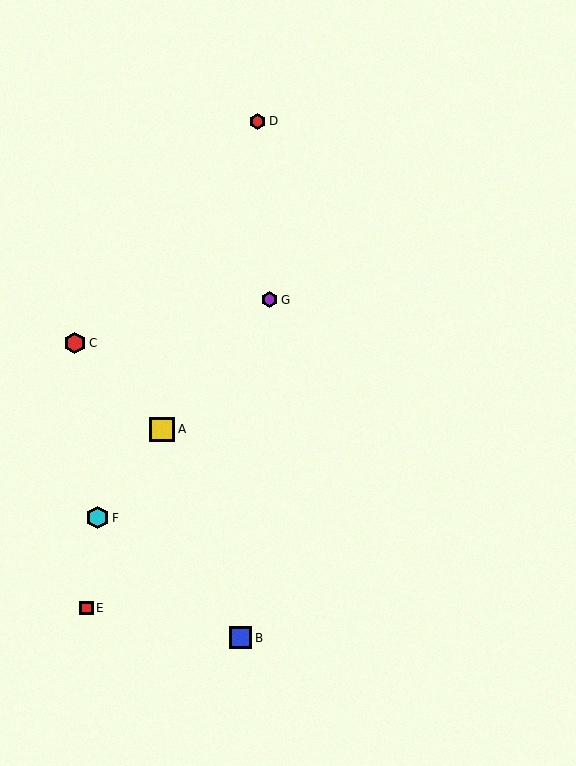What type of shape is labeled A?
Shape A is a yellow square.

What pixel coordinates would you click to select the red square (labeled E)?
Click at (87, 608) to select the red square E.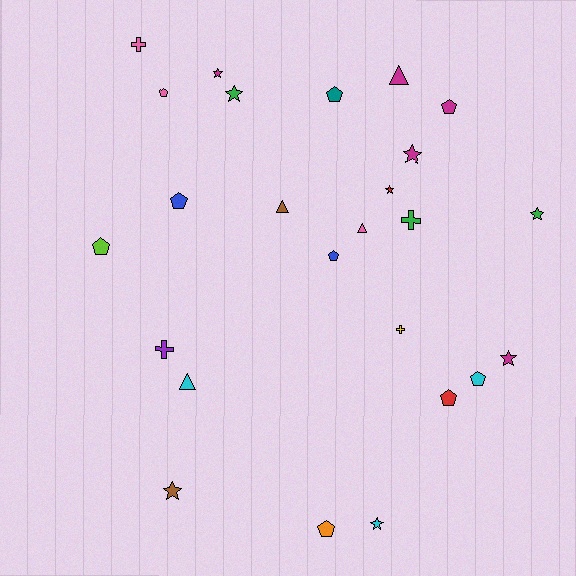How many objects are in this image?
There are 25 objects.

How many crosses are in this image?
There are 4 crosses.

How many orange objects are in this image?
There is 1 orange object.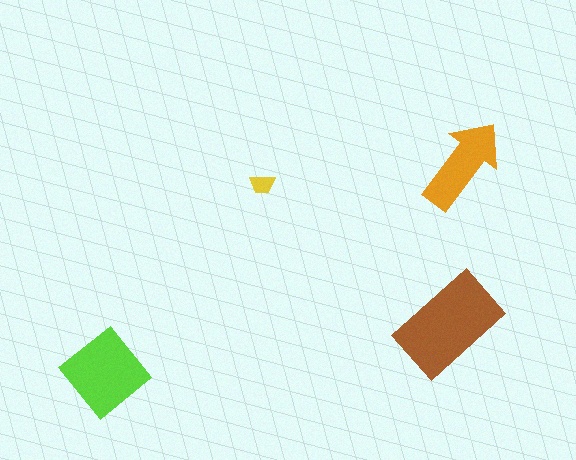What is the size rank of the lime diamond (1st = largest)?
2nd.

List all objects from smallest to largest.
The yellow trapezoid, the orange arrow, the lime diamond, the brown rectangle.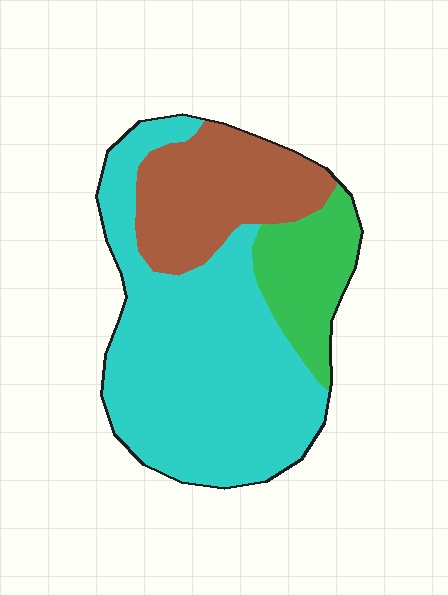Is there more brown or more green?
Brown.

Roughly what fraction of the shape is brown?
Brown covers around 25% of the shape.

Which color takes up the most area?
Cyan, at roughly 60%.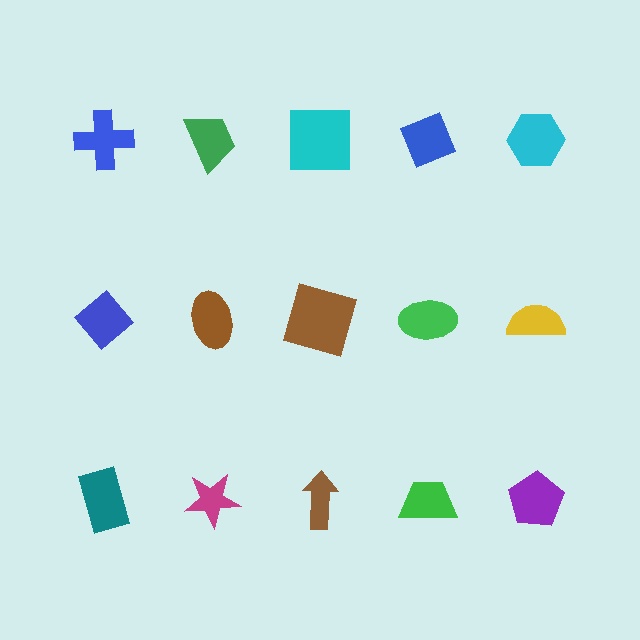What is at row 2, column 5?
A yellow semicircle.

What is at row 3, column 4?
A green trapezoid.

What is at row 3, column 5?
A purple pentagon.